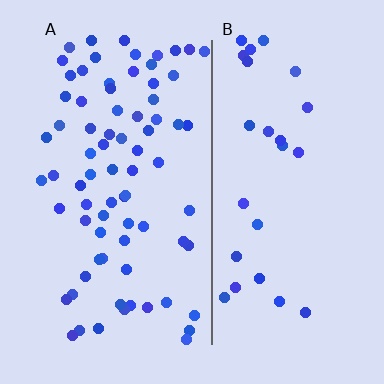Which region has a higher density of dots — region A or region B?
A (the left).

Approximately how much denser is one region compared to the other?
Approximately 2.8× — region A over region B.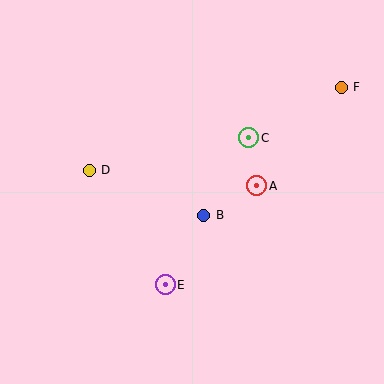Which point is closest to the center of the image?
Point B at (204, 215) is closest to the center.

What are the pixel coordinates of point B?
Point B is at (204, 215).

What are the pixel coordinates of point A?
Point A is at (257, 186).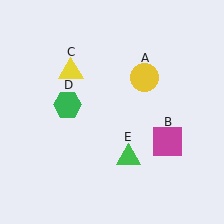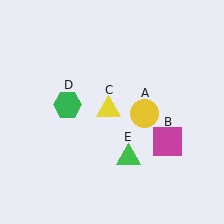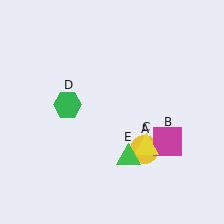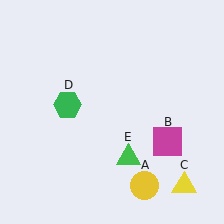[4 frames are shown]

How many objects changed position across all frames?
2 objects changed position: yellow circle (object A), yellow triangle (object C).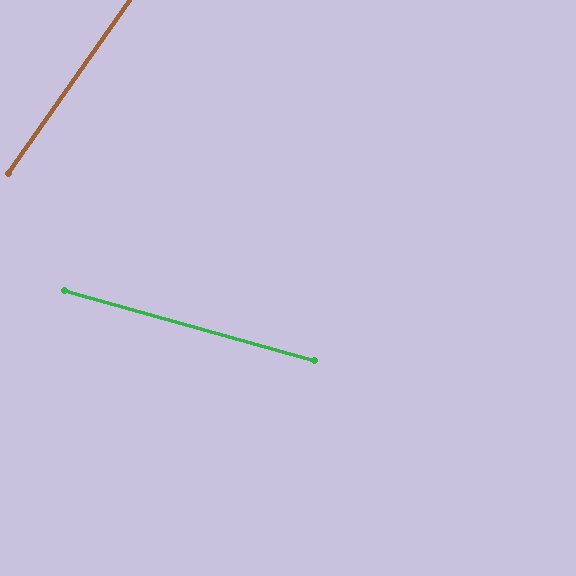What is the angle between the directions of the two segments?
Approximately 70 degrees.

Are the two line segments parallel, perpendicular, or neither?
Neither parallel nor perpendicular — they differ by about 70°.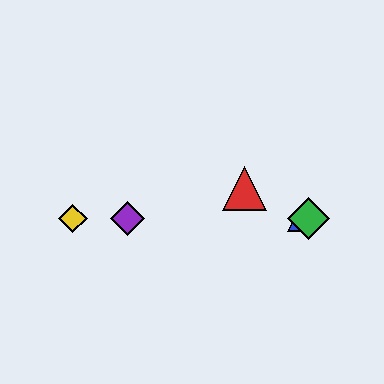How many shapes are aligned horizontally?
4 shapes (the blue triangle, the green diamond, the yellow diamond, the purple diamond) are aligned horizontally.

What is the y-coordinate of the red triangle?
The red triangle is at y≈188.